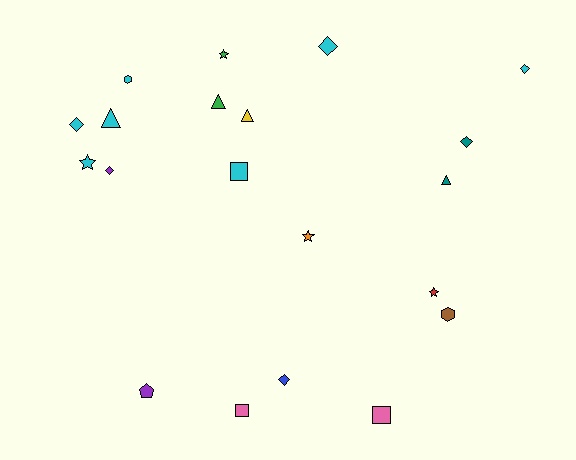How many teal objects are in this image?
There are 2 teal objects.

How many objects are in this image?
There are 20 objects.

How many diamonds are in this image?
There are 6 diamonds.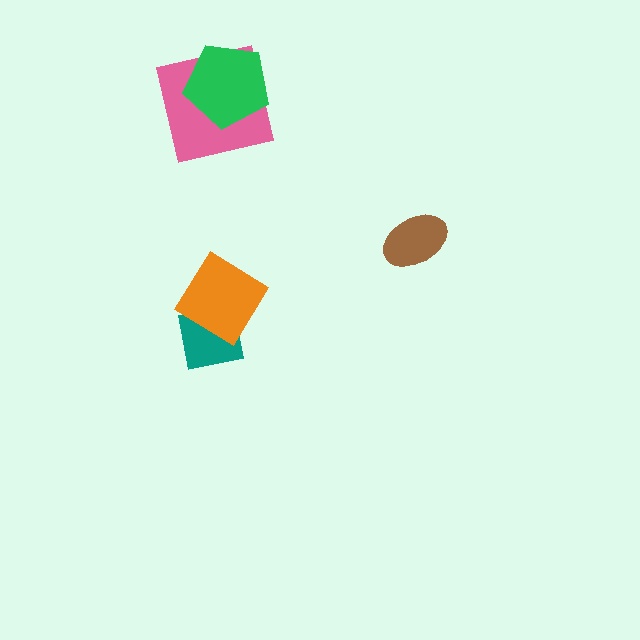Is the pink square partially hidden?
Yes, it is partially covered by another shape.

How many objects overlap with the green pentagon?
1 object overlaps with the green pentagon.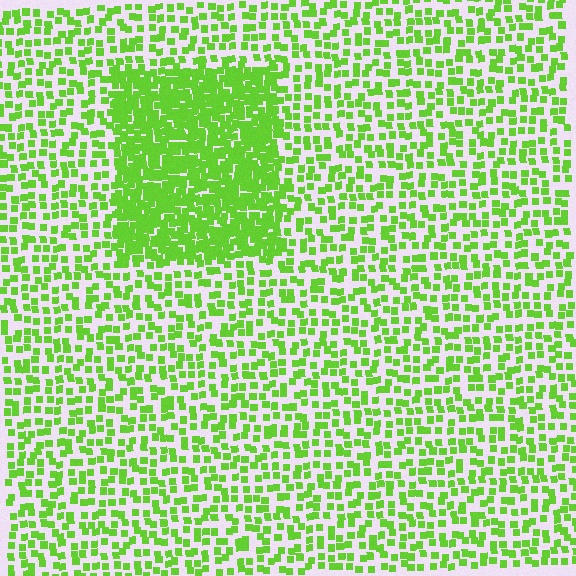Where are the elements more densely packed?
The elements are more densely packed inside the rectangle boundary.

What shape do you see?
I see a rectangle.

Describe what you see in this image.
The image contains small lime elements arranged at two different densities. A rectangle-shaped region is visible where the elements are more densely packed than the surrounding area.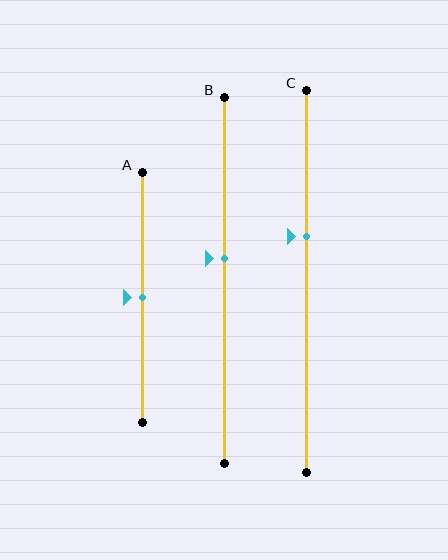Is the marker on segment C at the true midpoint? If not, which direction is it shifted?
No, the marker on segment C is shifted upward by about 12% of the segment length.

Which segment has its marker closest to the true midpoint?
Segment A has its marker closest to the true midpoint.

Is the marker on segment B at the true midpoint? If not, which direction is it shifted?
No, the marker on segment B is shifted upward by about 6% of the segment length.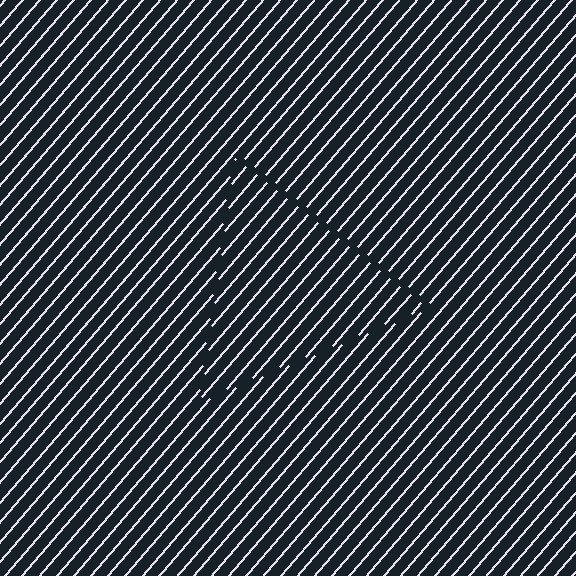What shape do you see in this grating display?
An illusory triangle. The interior of the shape contains the same grating, shifted by half a period — the contour is defined by the phase discontinuity where line-ends from the inner and outer gratings abut.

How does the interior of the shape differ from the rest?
The interior of the shape contains the same grating, shifted by half a period — the contour is defined by the phase discontinuity where line-ends from the inner and outer gratings abut.